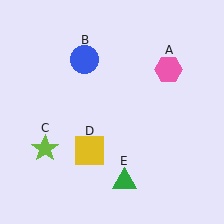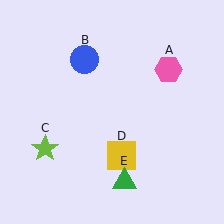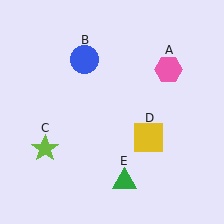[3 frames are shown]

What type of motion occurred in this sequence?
The yellow square (object D) rotated counterclockwise around the center of the scene.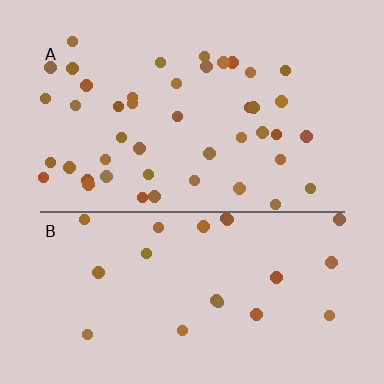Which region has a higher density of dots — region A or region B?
A (the top).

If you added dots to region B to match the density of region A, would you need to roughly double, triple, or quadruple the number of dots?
Approximately double.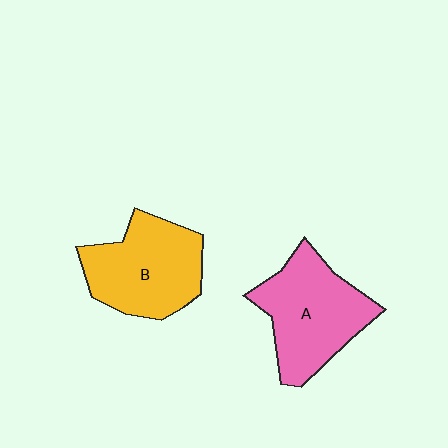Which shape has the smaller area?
Shape B (yellow).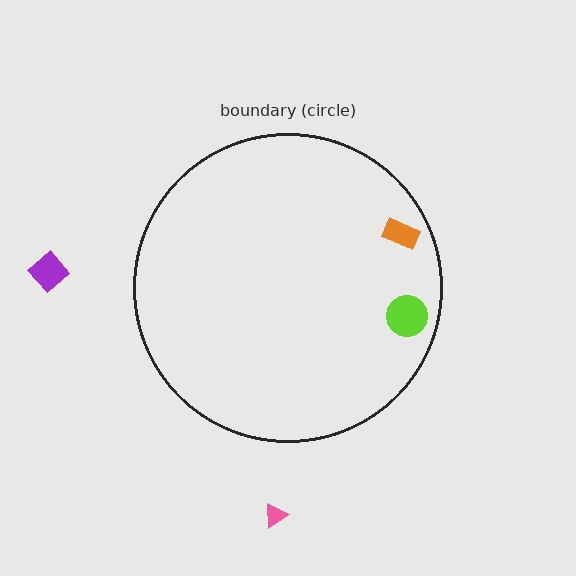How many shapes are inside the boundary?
2 inside, 2 outside.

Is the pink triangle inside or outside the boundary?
Outside.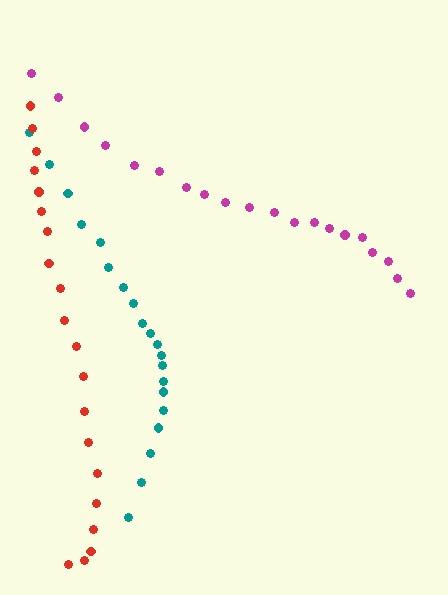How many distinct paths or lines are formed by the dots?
There are 3 distinct paths.